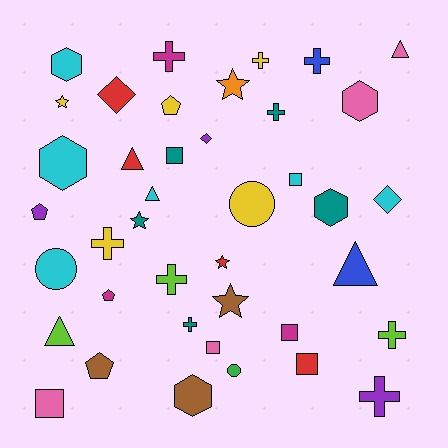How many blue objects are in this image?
There are 2 blue objects.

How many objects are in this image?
There are 40 objects.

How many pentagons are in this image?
There are 4 pentagons.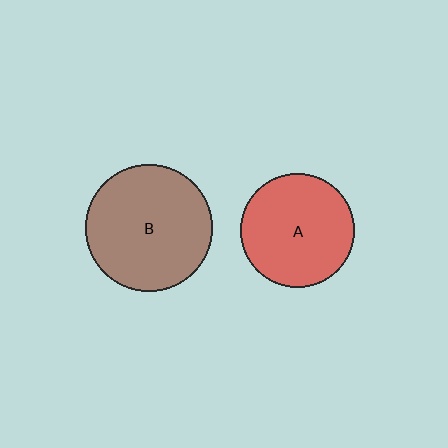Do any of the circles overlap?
No, none of the circles overlap.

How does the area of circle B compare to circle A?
Approximately 1.2 times.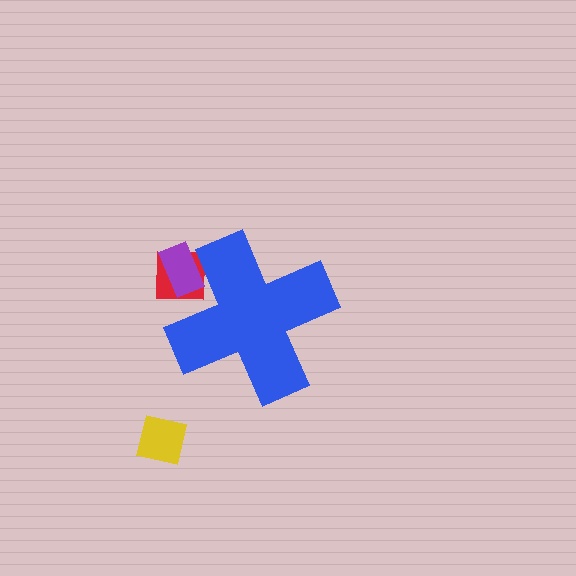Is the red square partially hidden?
Yes, the red square is partially hidden behind the blue cross.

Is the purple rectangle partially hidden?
Yes, the purple rectangle is partially hidden behind the blue cross.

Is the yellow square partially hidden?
No, the yellow square is fully visible.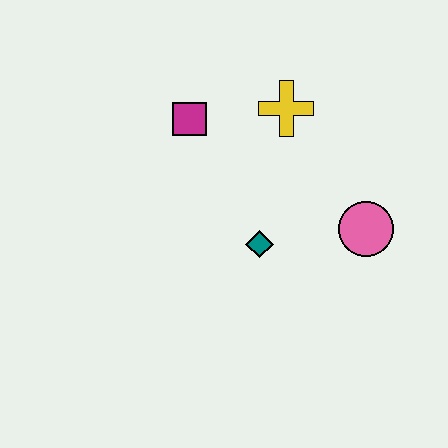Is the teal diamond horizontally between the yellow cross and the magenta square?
Yes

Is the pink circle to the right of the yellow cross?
Yes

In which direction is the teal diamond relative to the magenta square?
The teal diamond is below the magenta square.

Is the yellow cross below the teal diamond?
No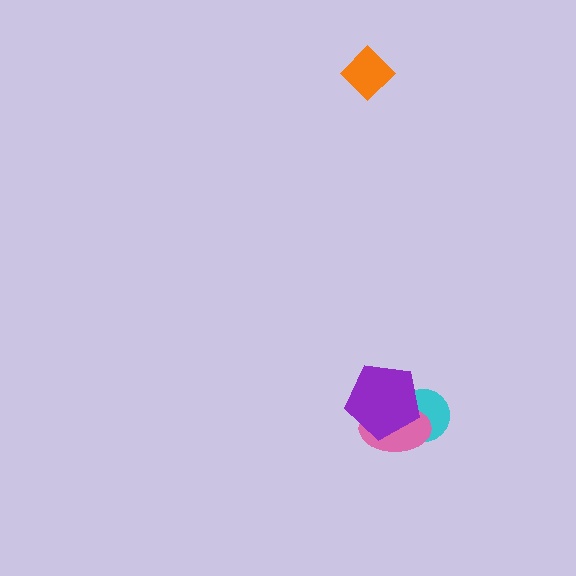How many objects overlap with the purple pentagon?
2 objects overlap with the purple pentagon.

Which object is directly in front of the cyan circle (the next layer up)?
The pink ellipse is directly in front of the cyan circle.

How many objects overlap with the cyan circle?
2 objects overlap with the cyan circle.